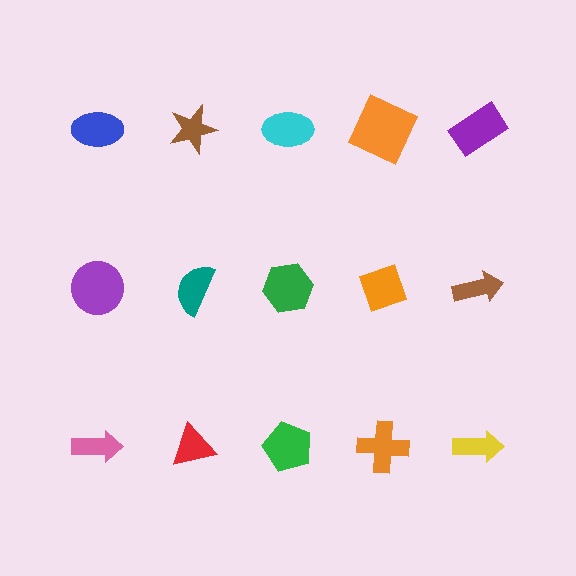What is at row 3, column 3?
A green pentagon.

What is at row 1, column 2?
A brown star.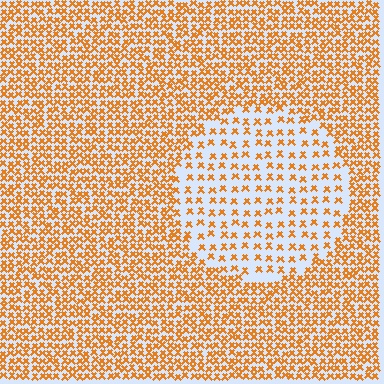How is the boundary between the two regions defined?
The boundary is defined by a change in element density (approximately 2.3x ratio). All elements are the same color, size, and shape.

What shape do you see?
I see a circle.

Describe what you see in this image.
The image contains small orange elements arranged at two different densities. A circle-shaped region is visible where the elements are less densely packed than the surrounding area.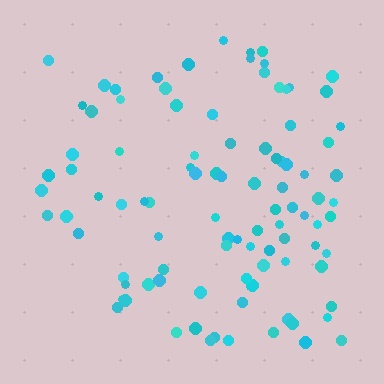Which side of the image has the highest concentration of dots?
The right.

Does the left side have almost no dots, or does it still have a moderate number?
Still a moderate number, just noticeably fewer than the right.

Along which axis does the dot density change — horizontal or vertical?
Horizontal.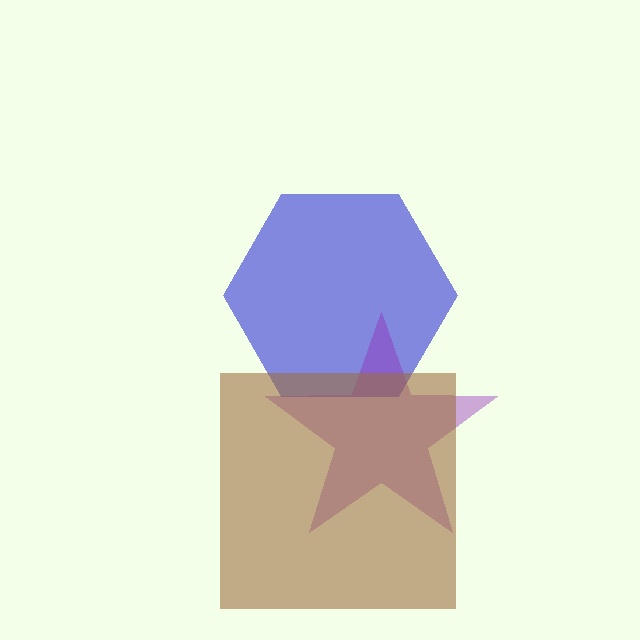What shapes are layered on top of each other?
The layered shapes are: a blue hexagon, a purple star, a brown square.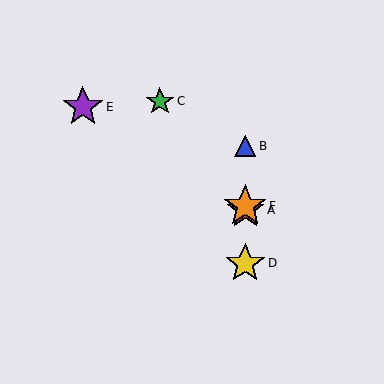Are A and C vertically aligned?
No, A is at x≈245 and C is at x≈160.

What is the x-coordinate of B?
Object B is at x≈245.